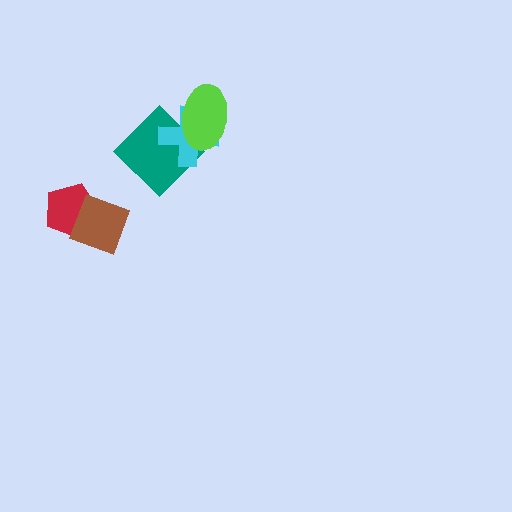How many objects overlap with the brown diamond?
1 object overlaps with the brown diamond.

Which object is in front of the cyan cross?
The lime ellipse is in front of the cyan cross.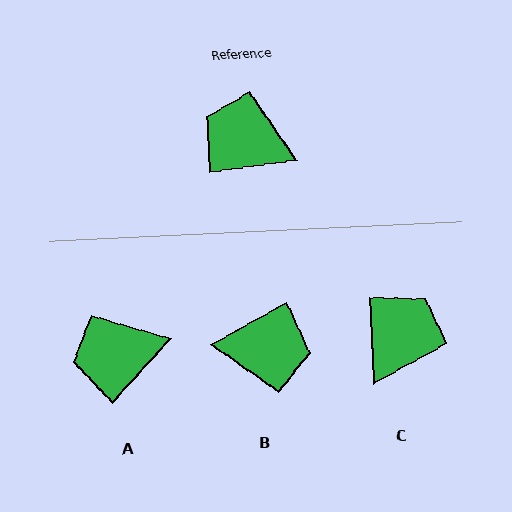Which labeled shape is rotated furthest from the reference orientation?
B, about 159 degrees away.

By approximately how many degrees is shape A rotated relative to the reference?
Approximately 40 degrees counter-clockwise.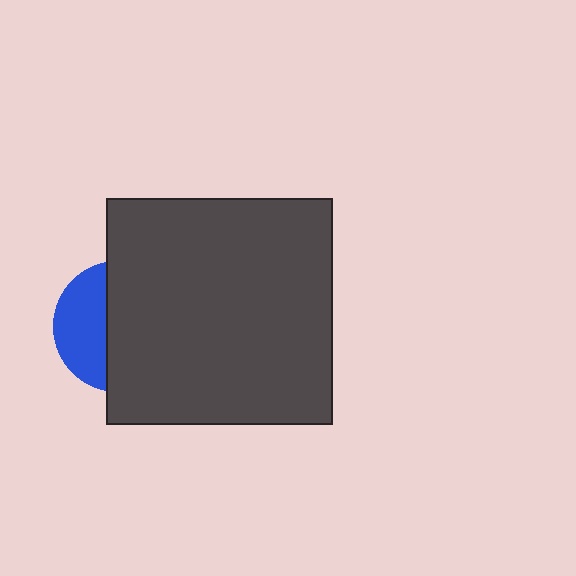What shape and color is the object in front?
The object in front is a dark gray square.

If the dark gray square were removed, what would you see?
You would see the complete blue circle.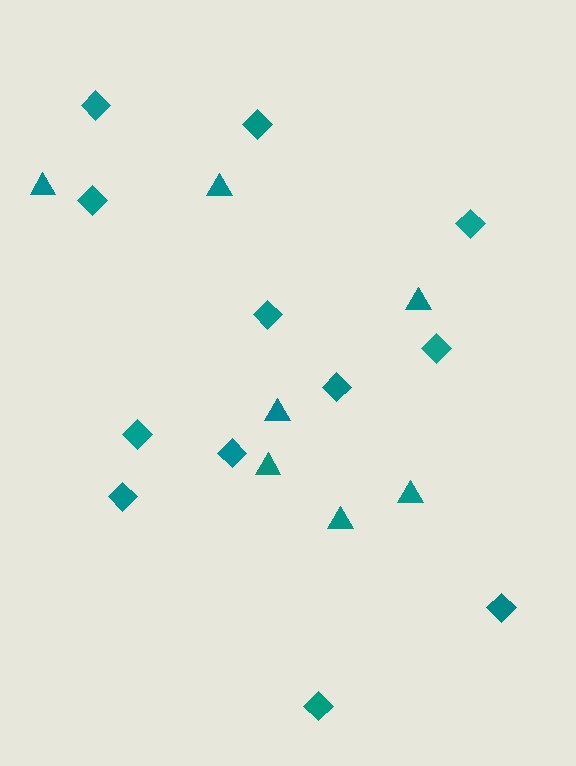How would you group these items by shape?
There are 2 groups: one group of triangles (7) and one group of diamonds (12).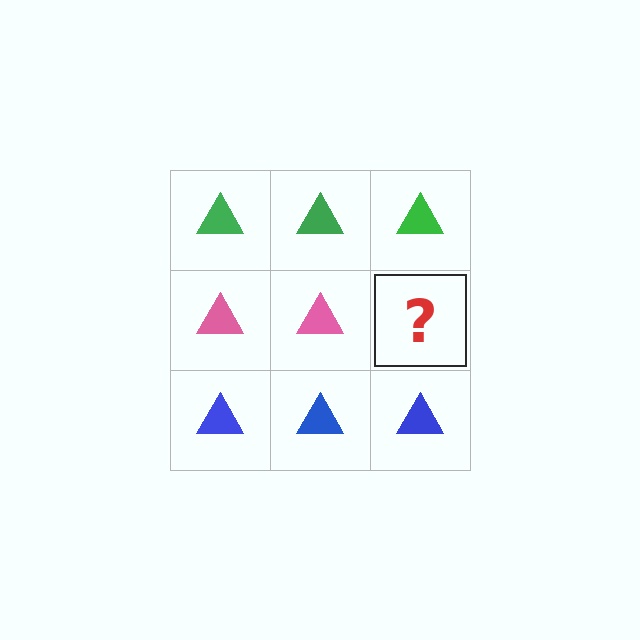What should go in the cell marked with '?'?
The missing cell should contain a pink triangle.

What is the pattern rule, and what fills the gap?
The rule is that each row has a consistent color. The gap should be filled with a pink triangle.